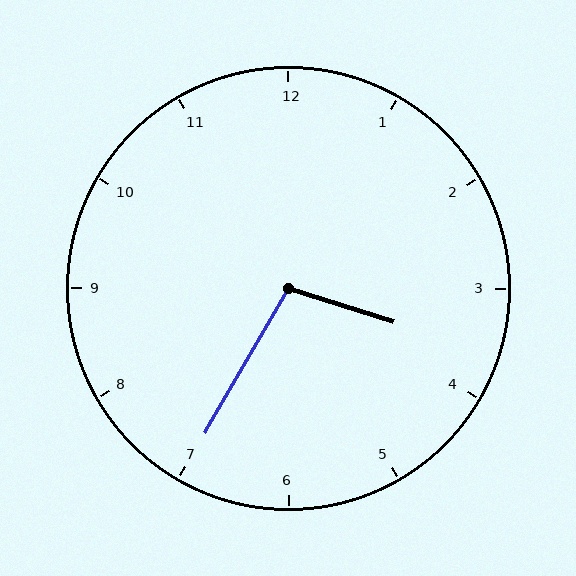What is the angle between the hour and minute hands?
Approximately 102 degrees.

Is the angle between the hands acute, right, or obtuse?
It is obtuse.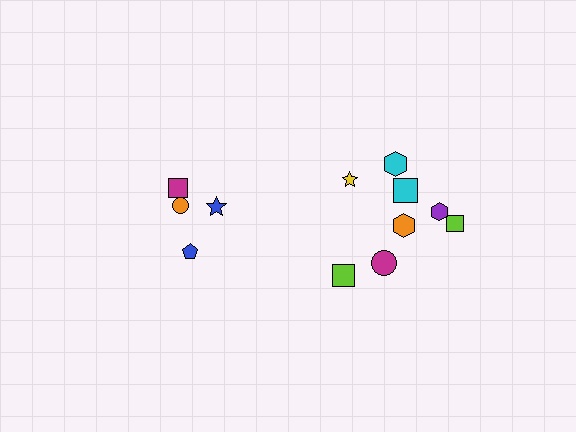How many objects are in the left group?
There are 4 objects.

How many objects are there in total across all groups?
There are 12 objects.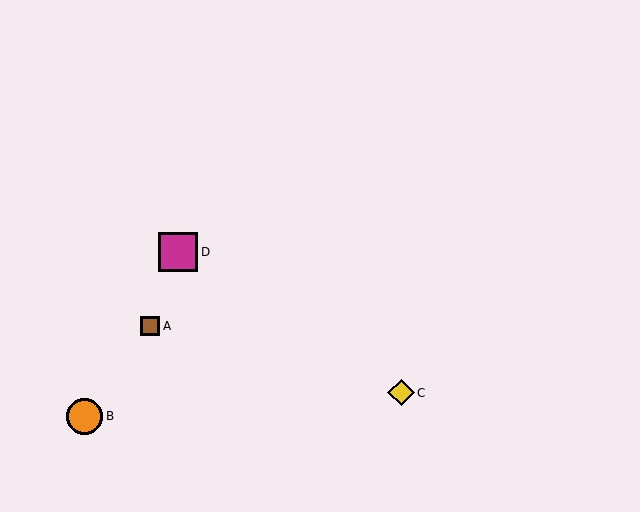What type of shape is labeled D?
Shape D is a magenta square.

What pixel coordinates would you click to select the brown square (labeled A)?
Click at (150, 326) to select the brown square A.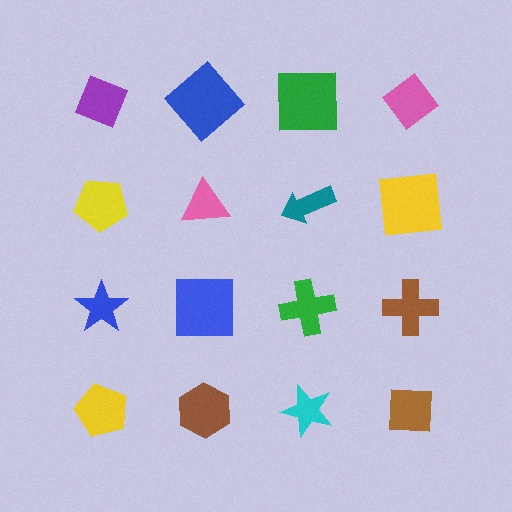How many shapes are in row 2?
4 shapes.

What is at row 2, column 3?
A teal arrow.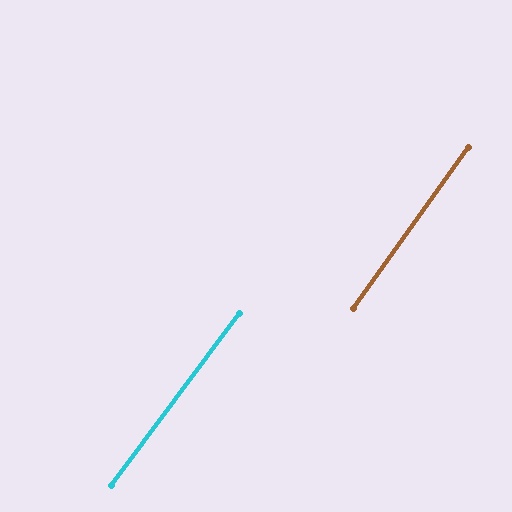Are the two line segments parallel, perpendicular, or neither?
Parallel — their directions differ by only 1.3°.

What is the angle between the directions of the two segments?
Approximately 1 degree.